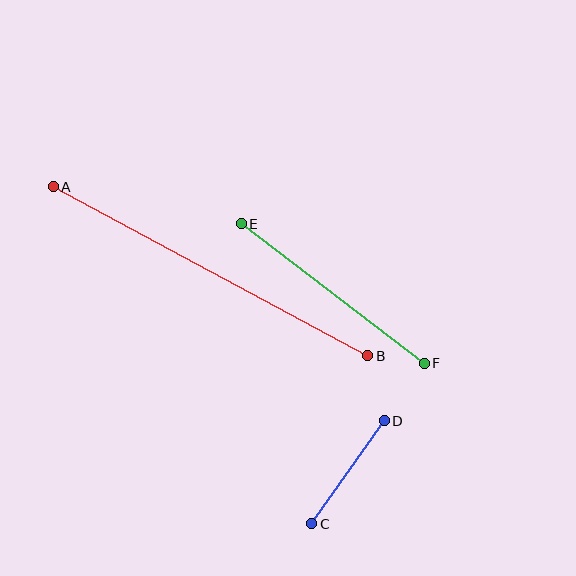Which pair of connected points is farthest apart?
Points A and B are farthest apart.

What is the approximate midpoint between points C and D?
The midpoint is at approximately (348, 472) pixels.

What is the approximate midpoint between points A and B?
The midpoint is at approximately (211, 271) pixels.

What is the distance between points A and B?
The distance is approximately 357 pixels.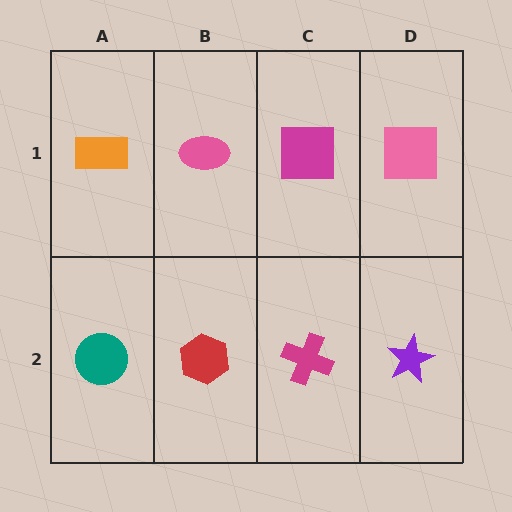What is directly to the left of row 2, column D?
A magenta cross.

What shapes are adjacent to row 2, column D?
A pink square (row 1, column D), a magenta cross (row 2, column C).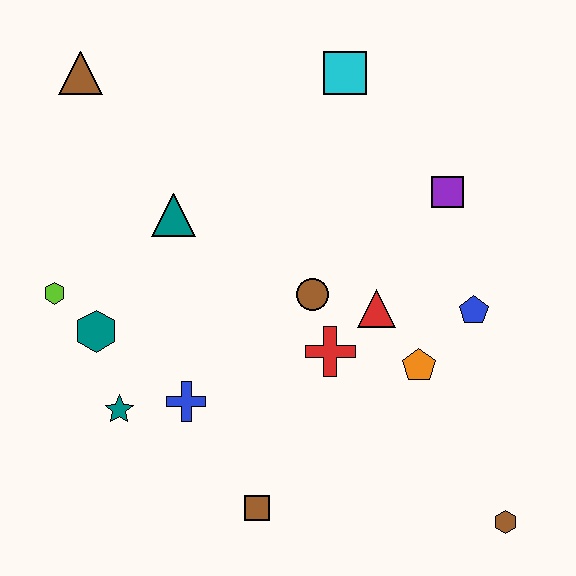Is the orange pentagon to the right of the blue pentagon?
No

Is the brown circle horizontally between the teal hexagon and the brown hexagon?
Yes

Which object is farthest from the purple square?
The lime hexagon is farthest from the purple square.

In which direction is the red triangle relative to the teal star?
The red triangle is to the right of the teal star.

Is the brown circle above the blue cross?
Yes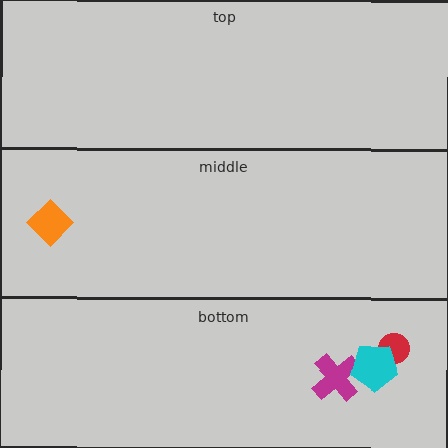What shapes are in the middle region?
The orange diamond.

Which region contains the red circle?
The bottom region.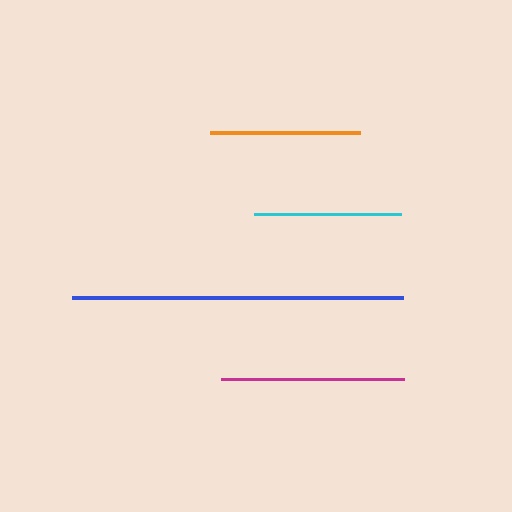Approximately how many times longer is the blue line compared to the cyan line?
The blue line is approximately 2.3 times the length of the cyan line.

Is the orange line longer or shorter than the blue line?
The blue line is longer than the orange line.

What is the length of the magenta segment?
The magenta segment is approximately 183 pixels long.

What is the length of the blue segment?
The blue segment is approximately 331 pixels long.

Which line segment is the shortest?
The cyan line is the shortest at approximately 146 pixels.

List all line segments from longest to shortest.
From longest to shortest: blue, magenta, orange, cyan.